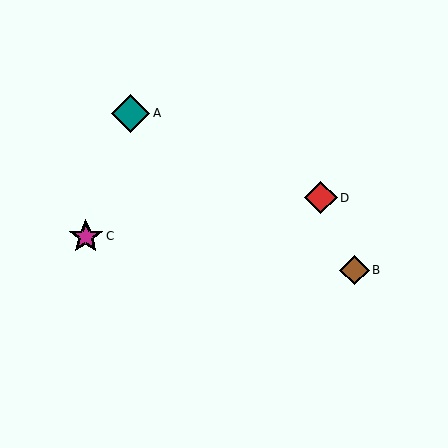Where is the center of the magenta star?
The center of the magenta star is at (86, 236).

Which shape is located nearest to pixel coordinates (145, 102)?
The teal diamond (labeled A) at (131, 113) is nearest to that location.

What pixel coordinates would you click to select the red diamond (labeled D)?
Click at (321, 198) to select the red diamond D.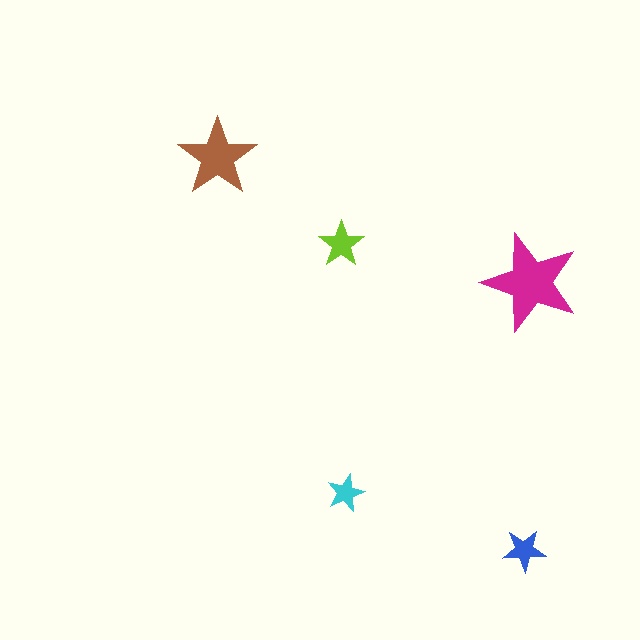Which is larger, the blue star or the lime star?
The lime one.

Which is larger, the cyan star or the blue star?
The blue one.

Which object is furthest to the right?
The magenta star is rightmost.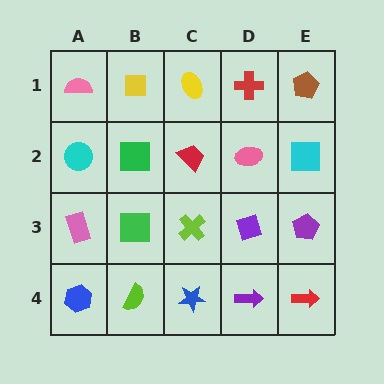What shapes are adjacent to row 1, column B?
A green square (row 2, column B), a pink semicircle (row 1, column A), a yellow ellipse (row 1, column C).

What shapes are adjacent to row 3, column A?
A cyan circle (row 2, column A), a blue hexagon (row 4, column A), a green square (row 3, column B).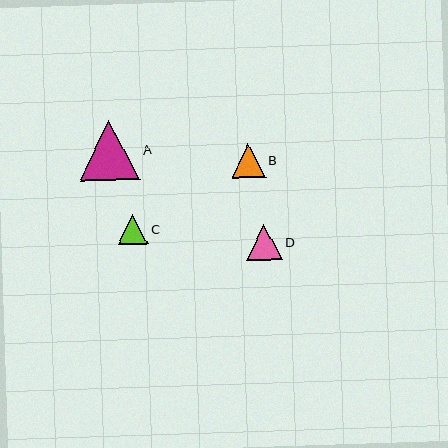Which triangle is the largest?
Triangle A is the largest with a size of approximately 60 pixels.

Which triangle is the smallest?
Triangle C is the smallest with a size of approximately 30 pixels.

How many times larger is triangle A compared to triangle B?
Triangle A is approximately 1.8 times the size of triangle B.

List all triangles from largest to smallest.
From largest to smallest: A, D, B, C.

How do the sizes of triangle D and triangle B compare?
Triangle D and triangle B are approximately the same size.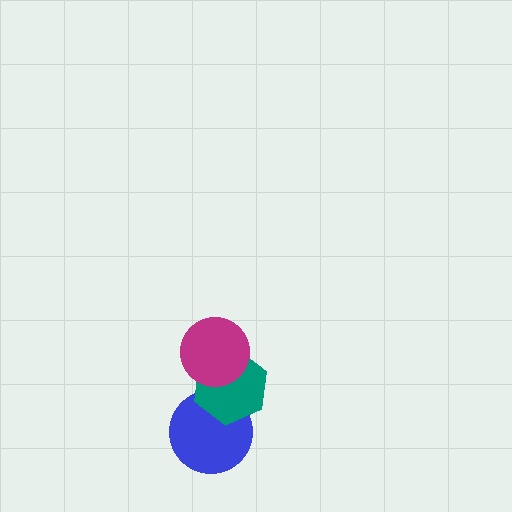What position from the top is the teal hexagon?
The teal hexagon is 2nd from the top.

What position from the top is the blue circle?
The blue circle is 3rd from the top.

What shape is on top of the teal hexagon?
The magenta circle is on top of the teal hexagon.